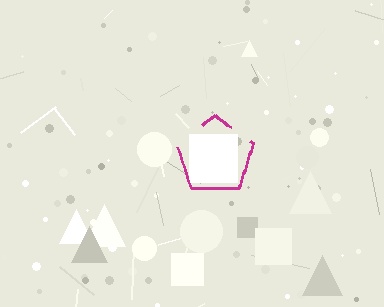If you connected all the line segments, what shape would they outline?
They would outline a pentagon.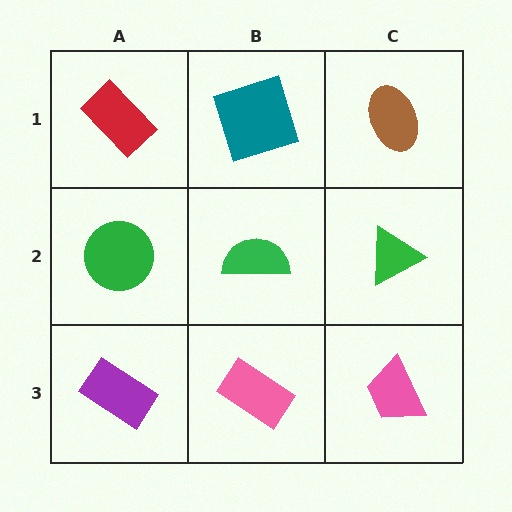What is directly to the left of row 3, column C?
A pink rectangle.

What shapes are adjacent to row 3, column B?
A green semicircle (row 2, column B), a purple rectangle (row 3, column A), a pink trapezoid (row 3, column C).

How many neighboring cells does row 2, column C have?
3.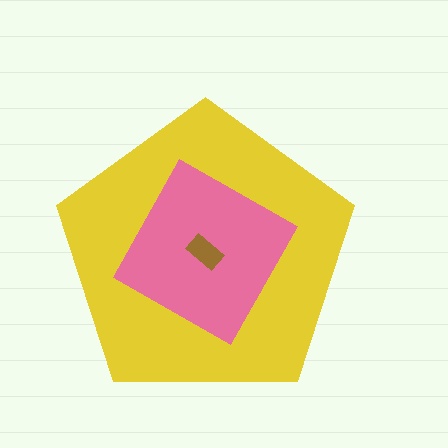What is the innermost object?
The brown rectangle.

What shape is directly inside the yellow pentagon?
The pink square.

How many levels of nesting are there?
3.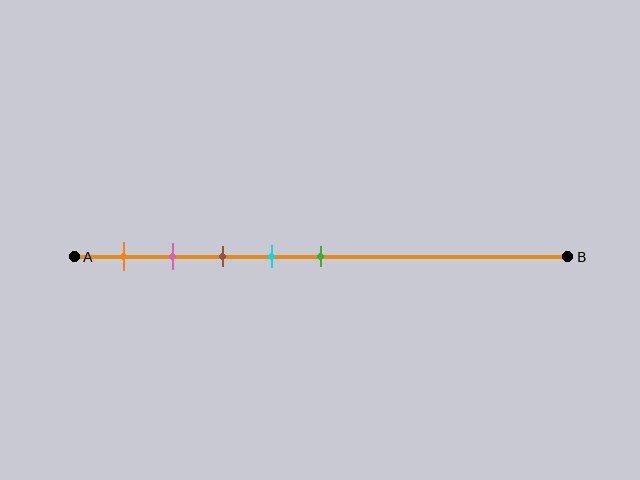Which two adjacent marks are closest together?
The pink and brown marks are the closest adjacent pair.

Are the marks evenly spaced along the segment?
Yes, the marks are approximately evenly spaced.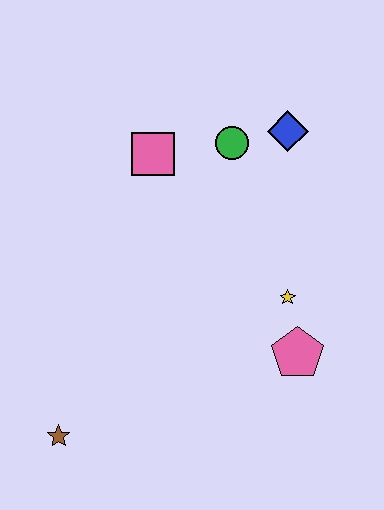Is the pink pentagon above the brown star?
Yes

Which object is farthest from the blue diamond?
The brown star is farthest from the blue diamond.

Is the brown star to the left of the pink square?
Yes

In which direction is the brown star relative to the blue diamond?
The brown star is below the blue diamond.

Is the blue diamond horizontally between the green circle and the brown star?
No